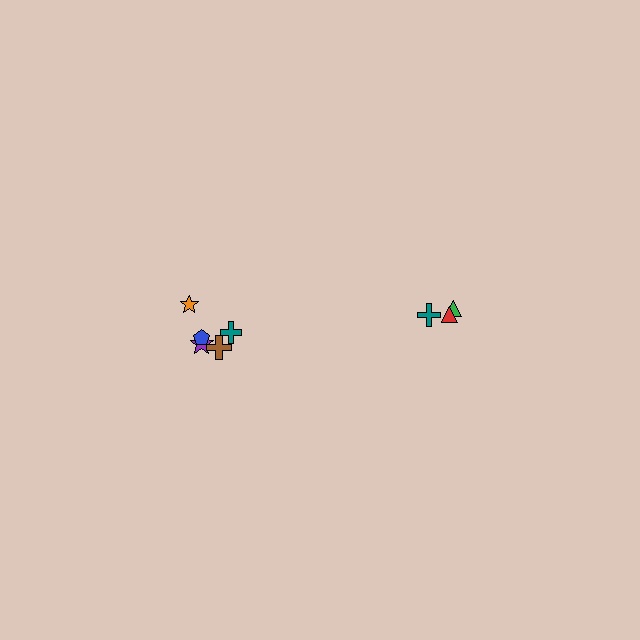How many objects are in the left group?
There are 5 objects.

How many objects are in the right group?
There are 3 objects.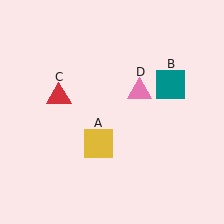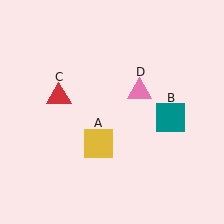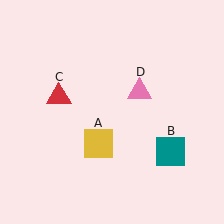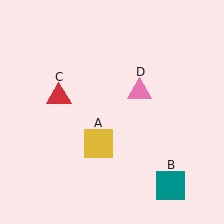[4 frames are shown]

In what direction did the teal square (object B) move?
The teal square (object B) moved down.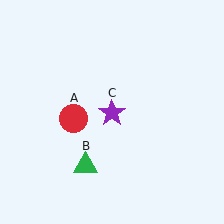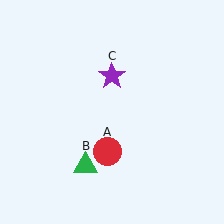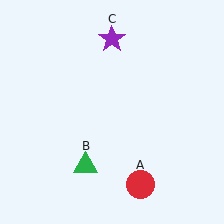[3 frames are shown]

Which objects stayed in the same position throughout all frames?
Green triangle (object B) remained stationary.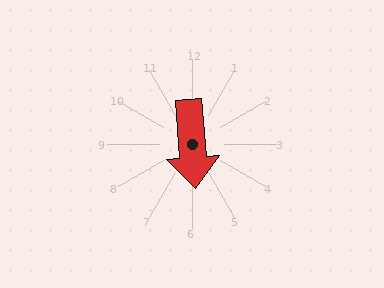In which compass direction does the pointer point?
South.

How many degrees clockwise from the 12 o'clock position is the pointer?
Approximately 176 degrees.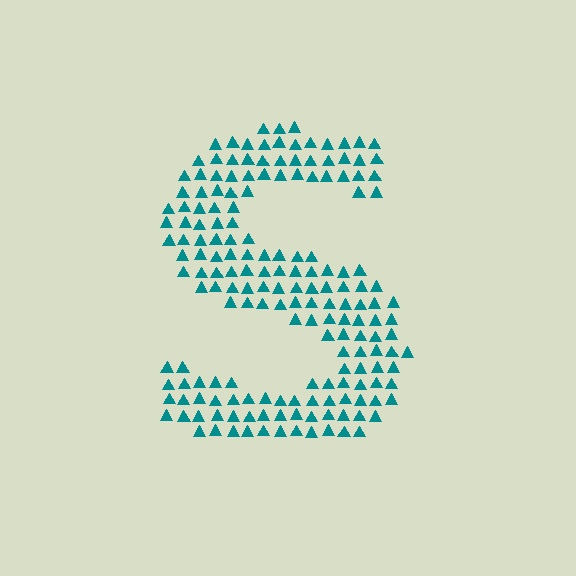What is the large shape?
The large shape is the letter S.